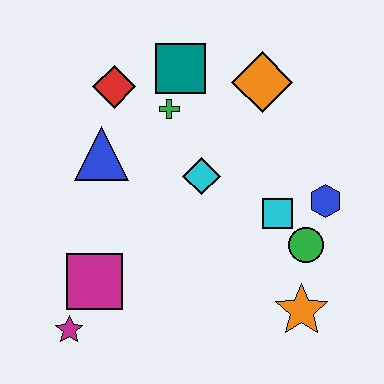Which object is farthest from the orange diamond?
The magenta star is farthest from the orange diamond.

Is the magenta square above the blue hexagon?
No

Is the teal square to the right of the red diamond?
Yes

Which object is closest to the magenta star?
The magenta square is closest to the magenta star.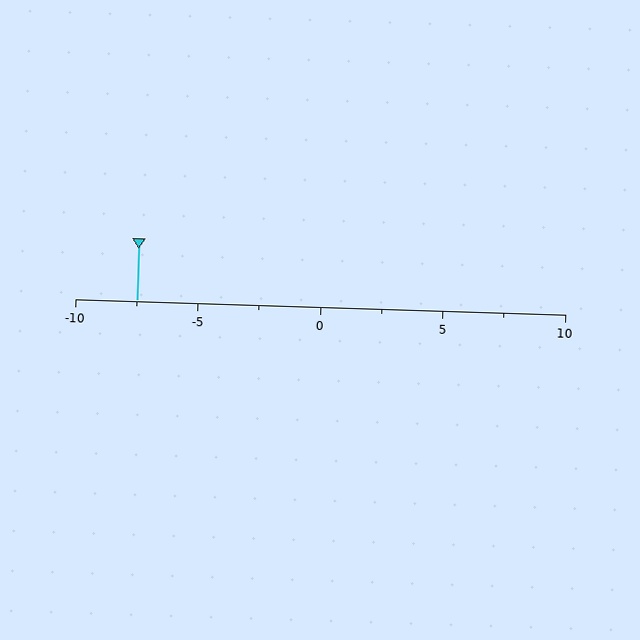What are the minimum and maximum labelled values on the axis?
The axis runs from -10 to 10.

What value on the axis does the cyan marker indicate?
The marker indicates approximately -7.5.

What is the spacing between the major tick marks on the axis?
The major ticks are spaced 5 apart.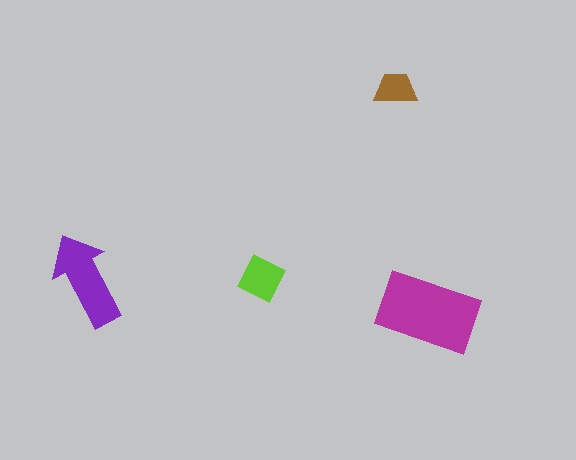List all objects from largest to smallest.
The magenta rectangle, the purple arrow, the lime square, the brown trapezoid.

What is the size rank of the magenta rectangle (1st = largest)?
1st.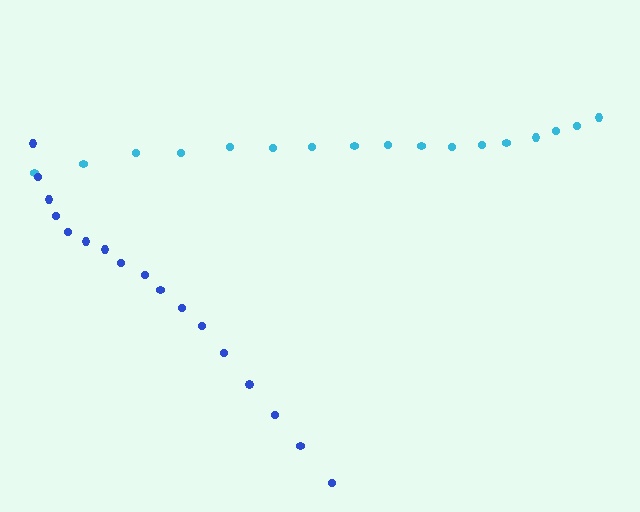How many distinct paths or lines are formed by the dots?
There are 2 distinct paths.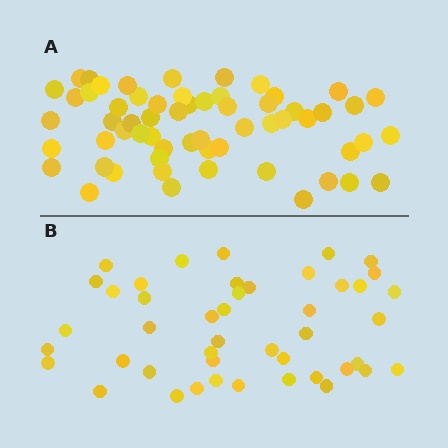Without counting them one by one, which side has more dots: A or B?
Region A (the top region) has more dots.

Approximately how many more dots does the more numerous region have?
Region A has approximately 15 more dots than region B.